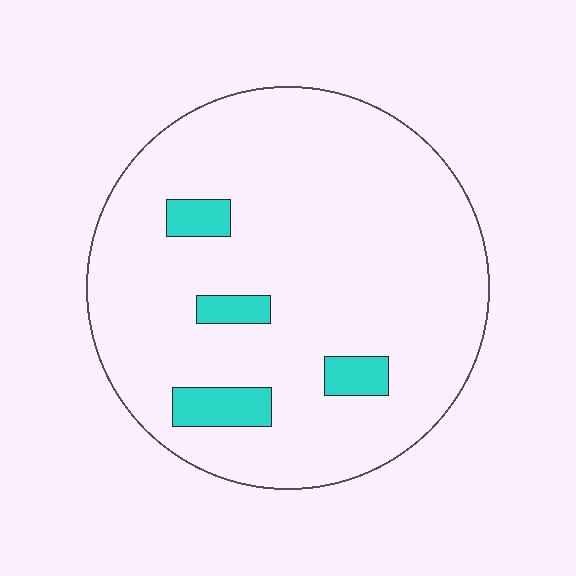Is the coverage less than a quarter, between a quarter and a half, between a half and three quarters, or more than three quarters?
Less than a quarter.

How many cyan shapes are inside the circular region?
4.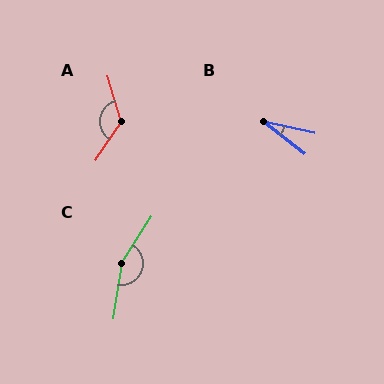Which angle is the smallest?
B, at approximately 25 degrees.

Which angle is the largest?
C, at approximately 156 degrees.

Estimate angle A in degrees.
Approximately 130 degrees.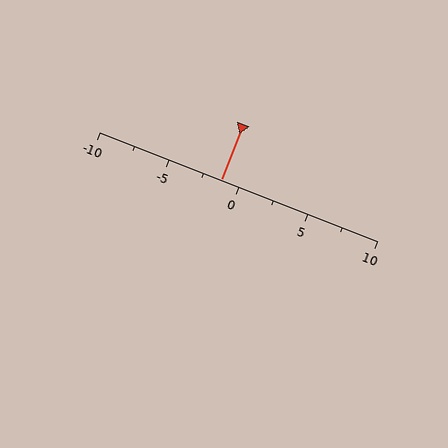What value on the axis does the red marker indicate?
The marker indicates approximately -1.2.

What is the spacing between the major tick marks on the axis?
The major ticks are spaced 5 apart.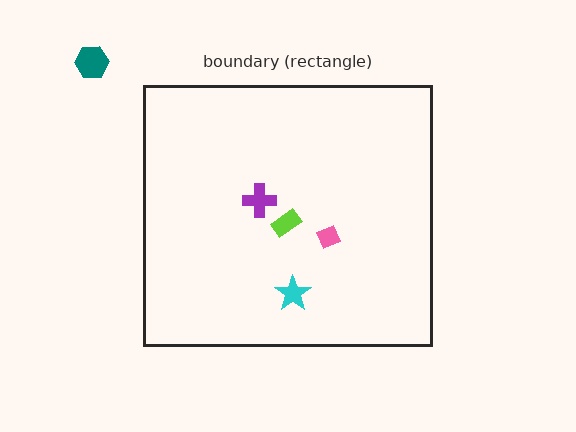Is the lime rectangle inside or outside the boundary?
Inside.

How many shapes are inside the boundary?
4 inside, 1 outside.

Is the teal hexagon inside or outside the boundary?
Outside.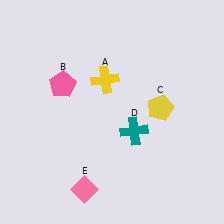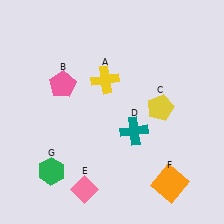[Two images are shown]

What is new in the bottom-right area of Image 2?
An orange square (F) was added in the bottom-right area of Image 2.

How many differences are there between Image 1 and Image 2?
There are 2 differences between the two images.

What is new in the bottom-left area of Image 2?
A green hexagon (G) was added in the bottom-left area of Image 2.